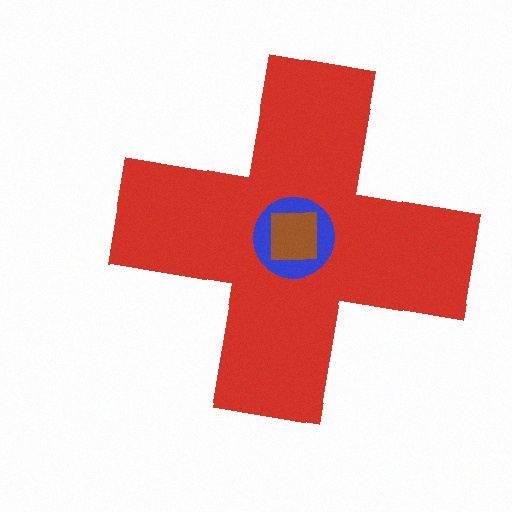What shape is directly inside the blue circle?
The brown square.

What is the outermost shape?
The red cross.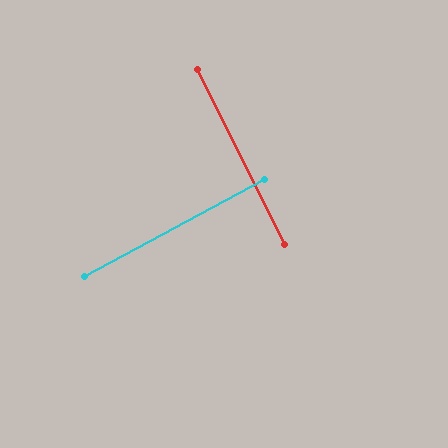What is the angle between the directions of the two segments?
Approximately 88 degrees.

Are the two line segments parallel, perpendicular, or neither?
Perpendicular — they meet at approximately 88°.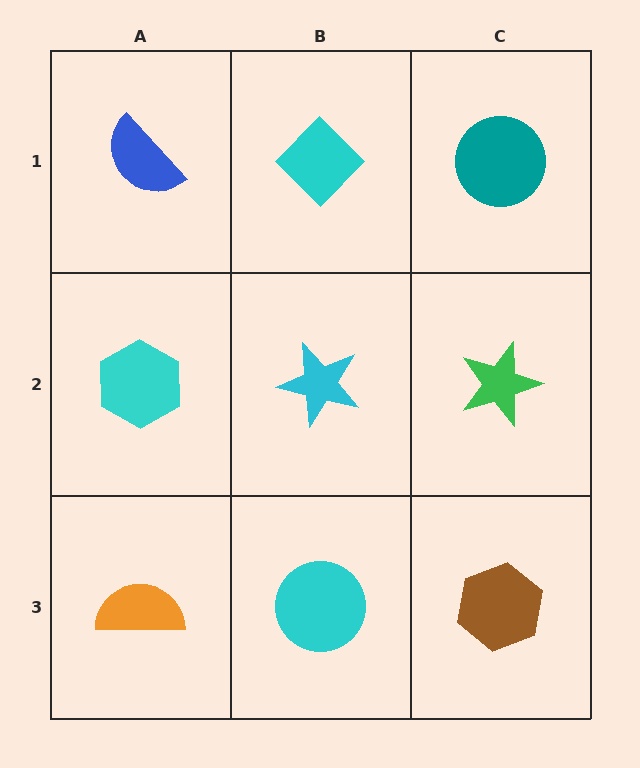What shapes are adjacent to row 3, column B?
A cyan star (row 2, column B), an orange semicircle (row 3, column A), a brown hexagon (row 3, column C).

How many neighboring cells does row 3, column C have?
2.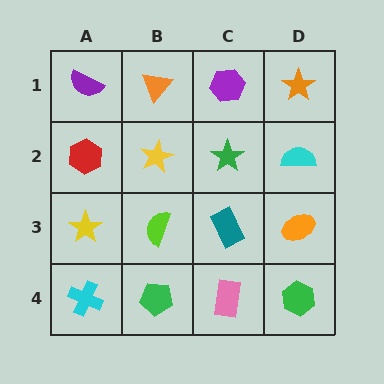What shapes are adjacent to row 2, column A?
A purple semicircle (row 1, column A), a yellow star (row 3, column A), a yellow star (row 2, column B).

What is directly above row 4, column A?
A yellow star.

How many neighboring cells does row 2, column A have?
3.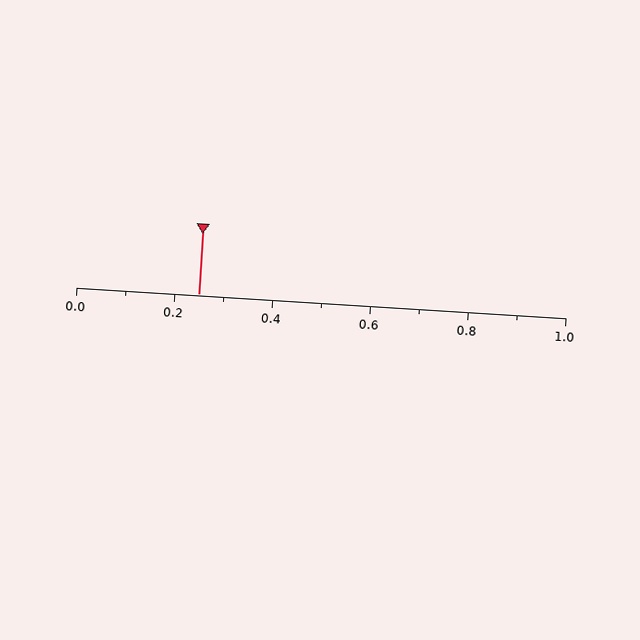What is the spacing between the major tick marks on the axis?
The major ticks are spaced 0.2 apart.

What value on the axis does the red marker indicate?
The marker indicates approximately 0.25.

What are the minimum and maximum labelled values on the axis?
The axis runs from 0.0 to 1.0.